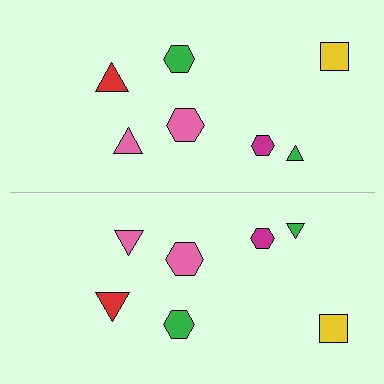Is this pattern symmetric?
Yes, this pattern has bilateral (reflection) symmetry.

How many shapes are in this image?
There are 14 shapes in this image.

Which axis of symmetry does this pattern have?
The pattern has a horizontal axis of symmetry running through the center of the image.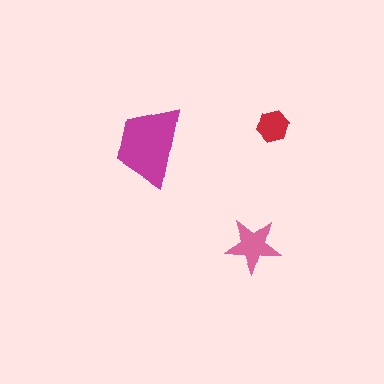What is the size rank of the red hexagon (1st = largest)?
3rd.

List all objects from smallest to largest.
The red hexagon, the pink star, the magenta trapezoid.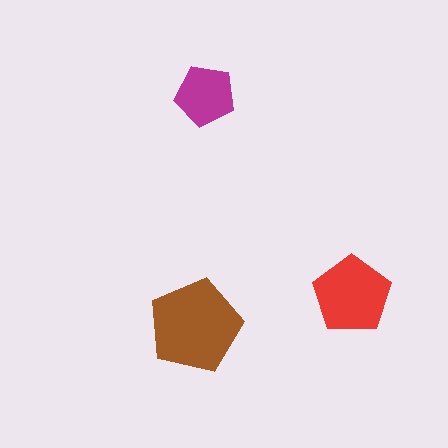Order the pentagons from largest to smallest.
the brown one, the red one, the magenta one.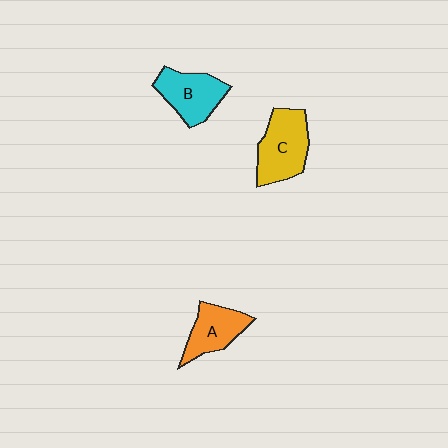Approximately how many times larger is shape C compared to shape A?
Approximately 1.3 times.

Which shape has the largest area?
Shape C (yellow).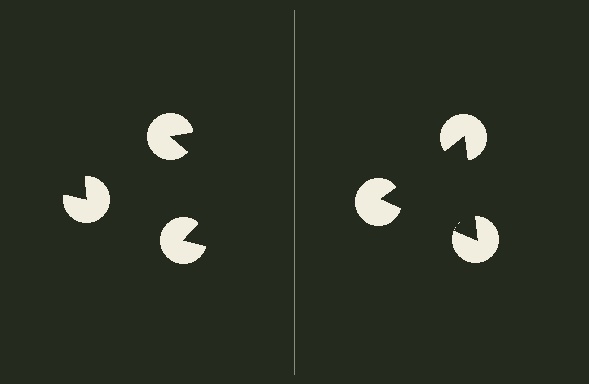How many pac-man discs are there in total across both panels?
6 — 3 on each side.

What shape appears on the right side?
An illusory triangle.